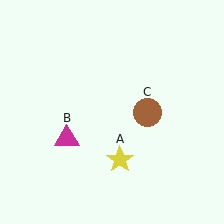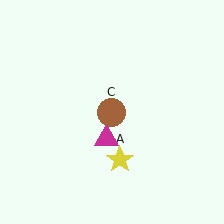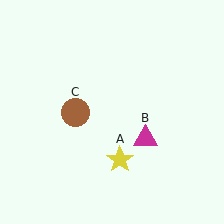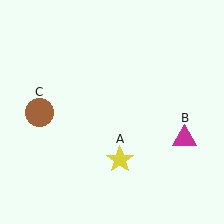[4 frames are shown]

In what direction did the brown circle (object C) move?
The brown circle (object C) moved left.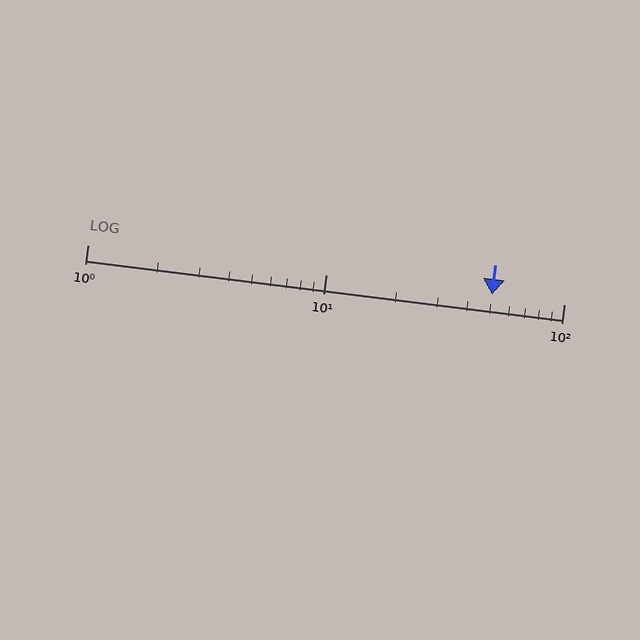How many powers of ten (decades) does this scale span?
The scale spans 2 decades, from 1 to 100.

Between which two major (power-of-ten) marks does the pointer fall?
The pointer is between 10 and 100.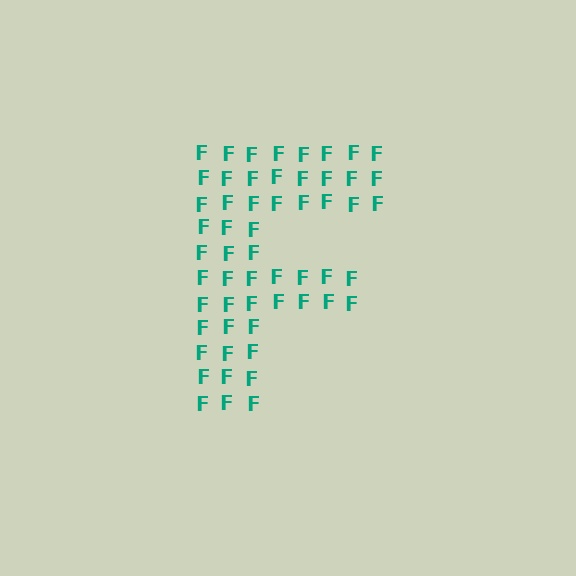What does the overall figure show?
The overall figure shows the letter F.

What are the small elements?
The small elements are letter F's.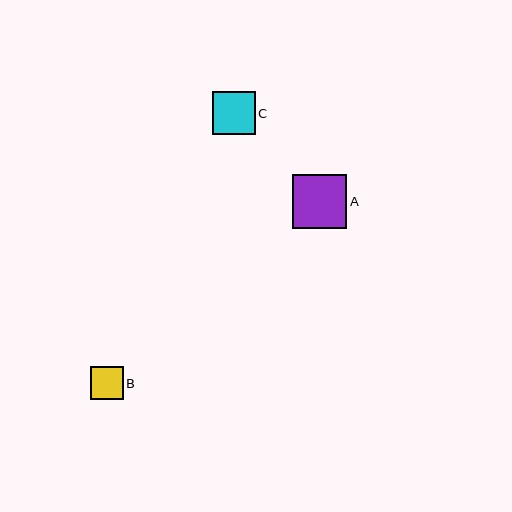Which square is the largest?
Square A is the largest with a size of approximately 54 pixels.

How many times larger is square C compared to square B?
Square C is approximately 1.3 times the size of square B.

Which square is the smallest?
Square B is the smallest with a size of approximately 33 pixels.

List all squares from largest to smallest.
From largest to smallest: A, C, B.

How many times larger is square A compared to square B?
Square A is approximately 1.7 times the size of square B.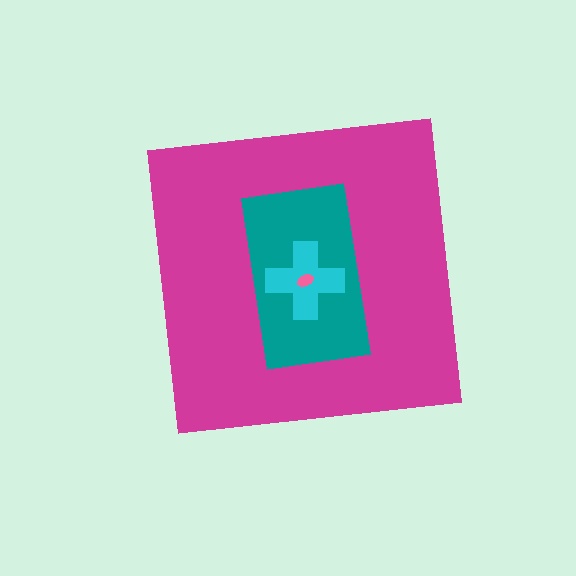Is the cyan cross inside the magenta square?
Yes.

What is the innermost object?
The pink ellipse.